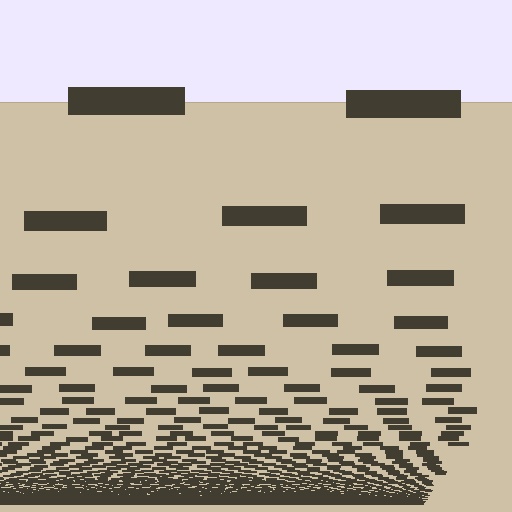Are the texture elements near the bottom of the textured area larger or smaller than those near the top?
Smaller. The gradient is inverted — elements near the bottom are smaller and denser.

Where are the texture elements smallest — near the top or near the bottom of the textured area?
Near the bottom.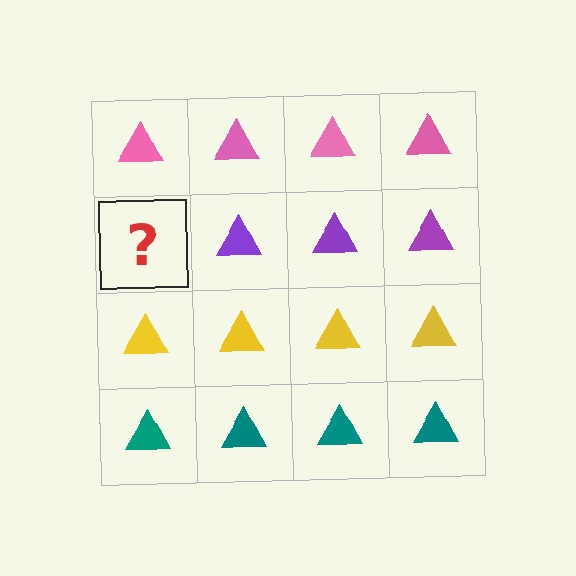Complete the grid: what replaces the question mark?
The question mark should be replaced with a purple triangle.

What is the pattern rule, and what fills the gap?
The rule is that each row has a consistent color. The gap should be filled with a purple triangle.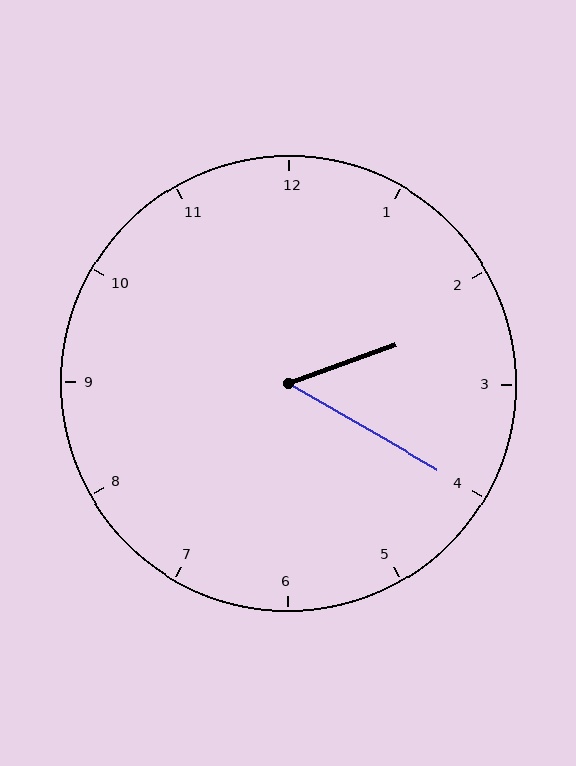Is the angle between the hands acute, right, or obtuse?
It is acute.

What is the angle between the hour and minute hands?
Approximately 50 degrees.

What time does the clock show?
2:20.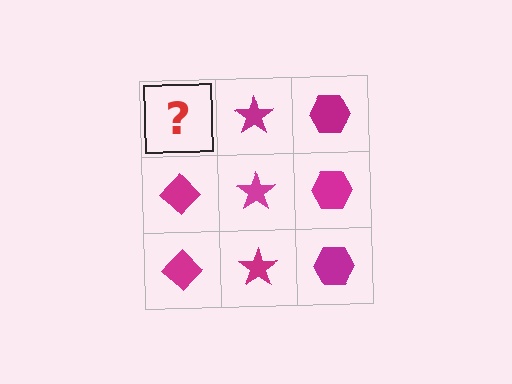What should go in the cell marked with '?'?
The missing cell should contain a magenta diamond.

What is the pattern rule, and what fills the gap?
The rule is that each column has a consistent shape. The gap should be filled with a magenta diamond.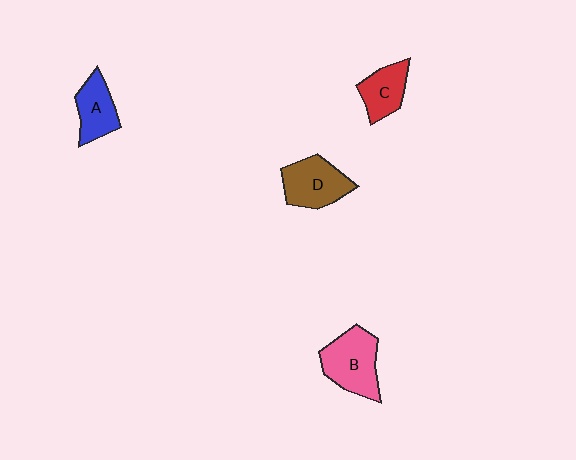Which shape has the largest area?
Shape B (pink).